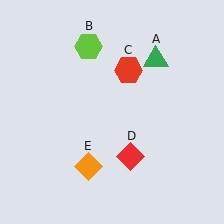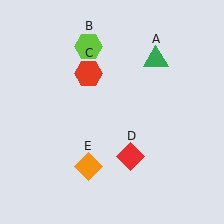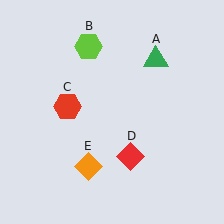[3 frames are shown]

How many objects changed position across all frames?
1 object changed position: red hexagon (object C).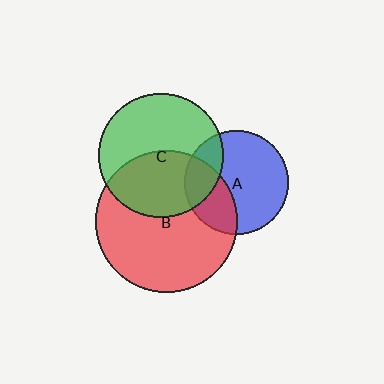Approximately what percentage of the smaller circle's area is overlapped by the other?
Approximately 45%.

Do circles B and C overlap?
Yes.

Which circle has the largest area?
Circle B (red).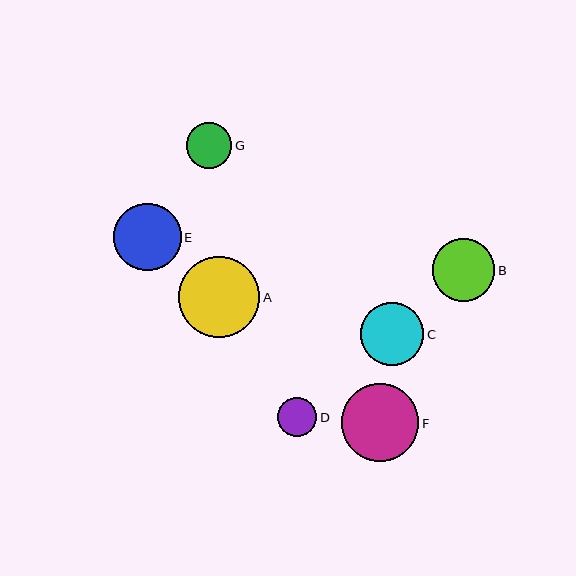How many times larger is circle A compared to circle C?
Circle A is approximately 1.3 times the size of circle C.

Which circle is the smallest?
Circle D is the smallest with a size of approximately 39 pixels.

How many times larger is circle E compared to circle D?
Circle E is approximately 1.7 times the size of circle D.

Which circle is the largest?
Circle A is the largest with a size of approximately 81 pixels.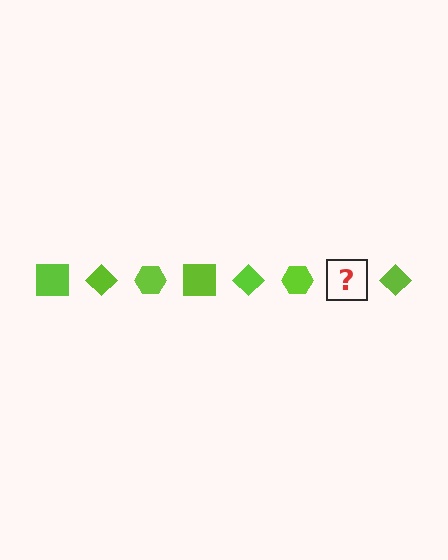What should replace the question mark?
The question mark should be replaced with a lime square.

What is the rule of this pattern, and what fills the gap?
The rule is that the pattern cycles through square, diamond, hexagon shapes in lime. The gap should be filled with a lime square.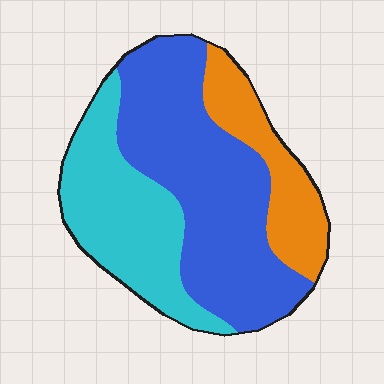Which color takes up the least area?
Orange, at roughly 20%.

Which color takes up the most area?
Blue, at roughly 50%.